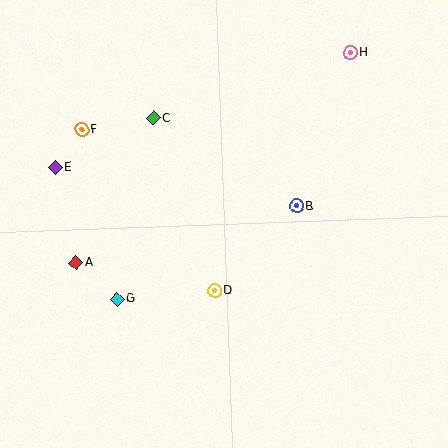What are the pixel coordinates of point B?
Point B is at (297, 206).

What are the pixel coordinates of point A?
Point A is at (76, 263).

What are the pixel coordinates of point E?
Point E is at (55, 167).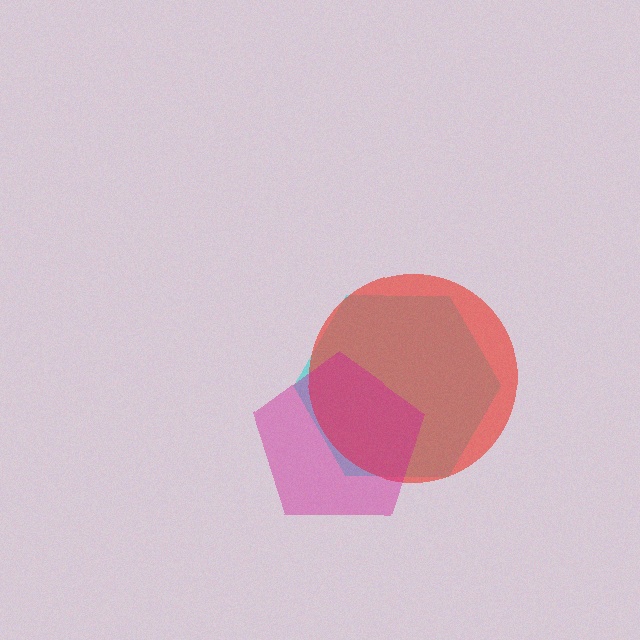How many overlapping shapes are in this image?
There are 3 overlapping shapes in the image.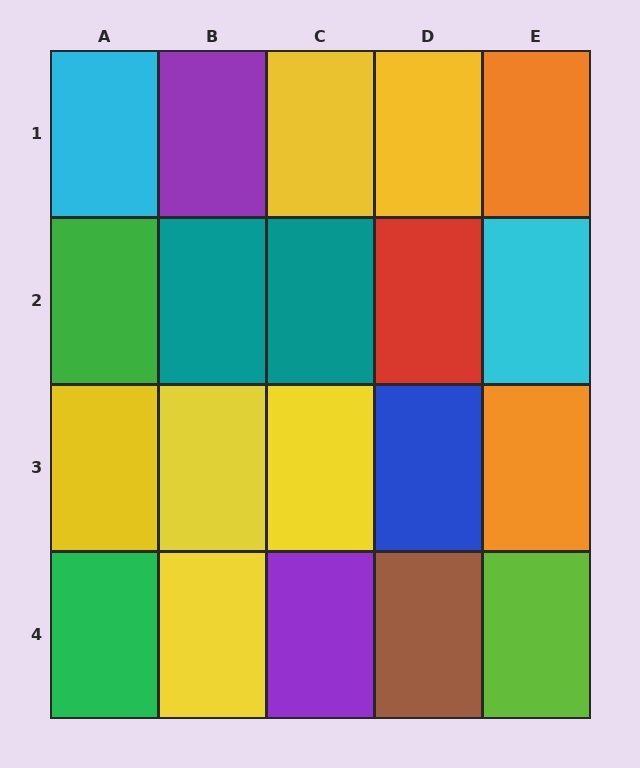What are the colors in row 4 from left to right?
Green, yellow, purple, brown, lime.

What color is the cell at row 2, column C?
Teal.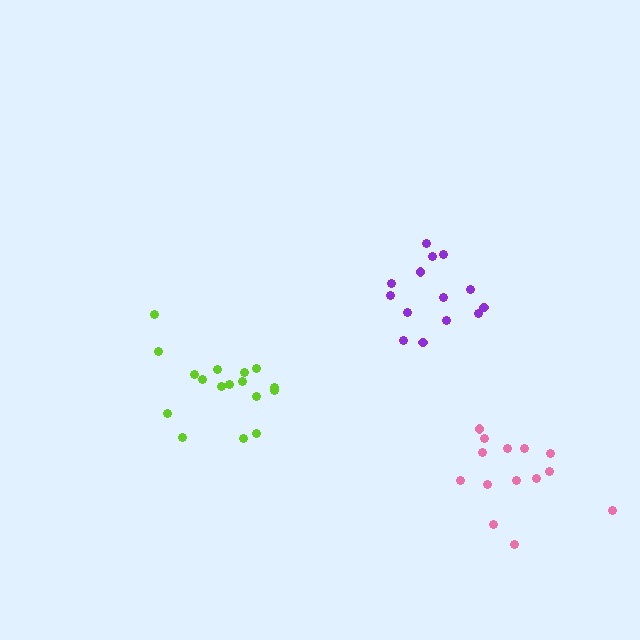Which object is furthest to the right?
The pink cluster is rightmost.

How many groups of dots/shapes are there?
There are 3 groups.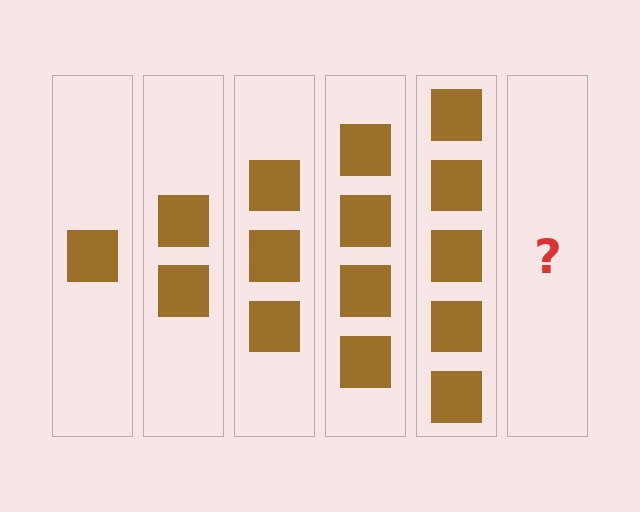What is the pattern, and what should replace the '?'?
The pattern is that each step adds one more square. The '?' should be 6 squares.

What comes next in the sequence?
The next element should be 6 squares.